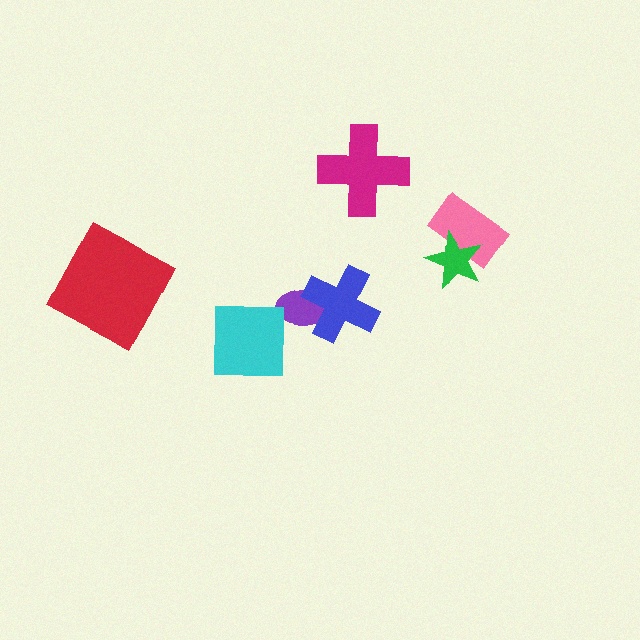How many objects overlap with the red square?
0 objects overlap with the red square.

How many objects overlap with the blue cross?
1 object overlaps with the blue cross.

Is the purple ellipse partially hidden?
Yes, it is partially covered by another shape.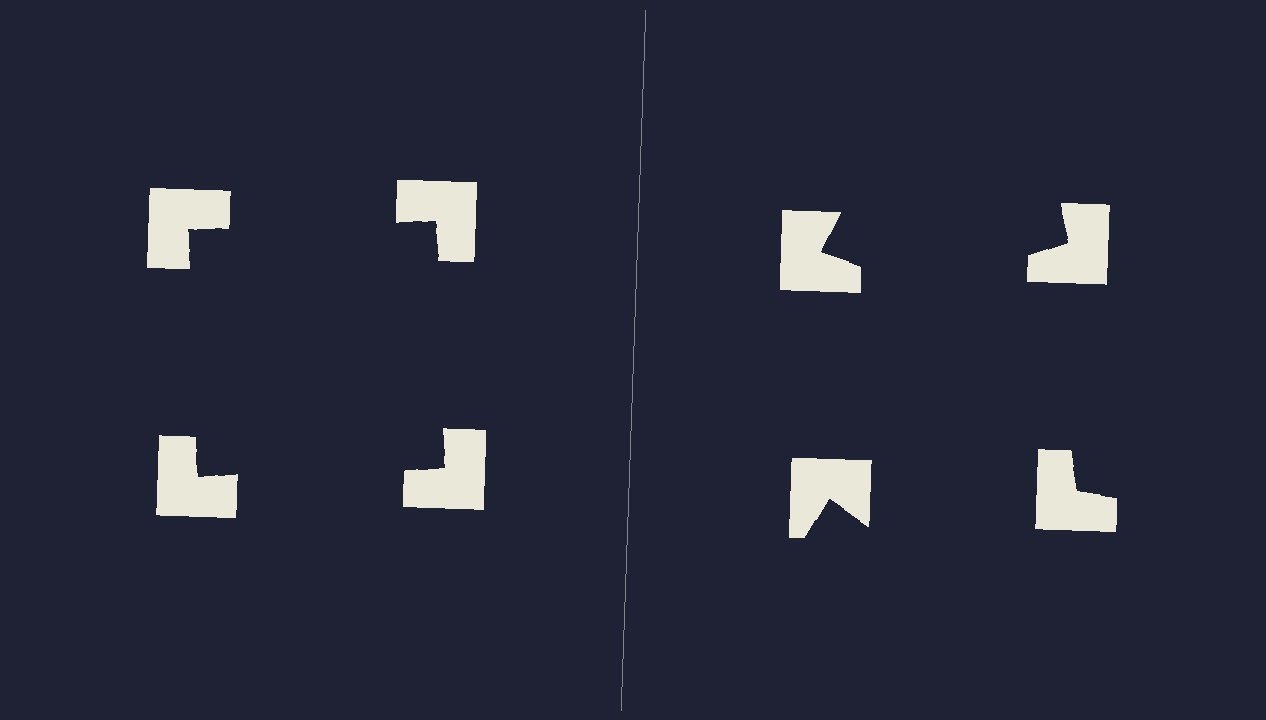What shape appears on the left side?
An illusory square.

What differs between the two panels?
The notched squares are positioned identically on both sides; only the wedge orientations differ. On the left they align to a square; on the right they are misaligned.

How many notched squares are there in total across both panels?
8 — 4 on each side.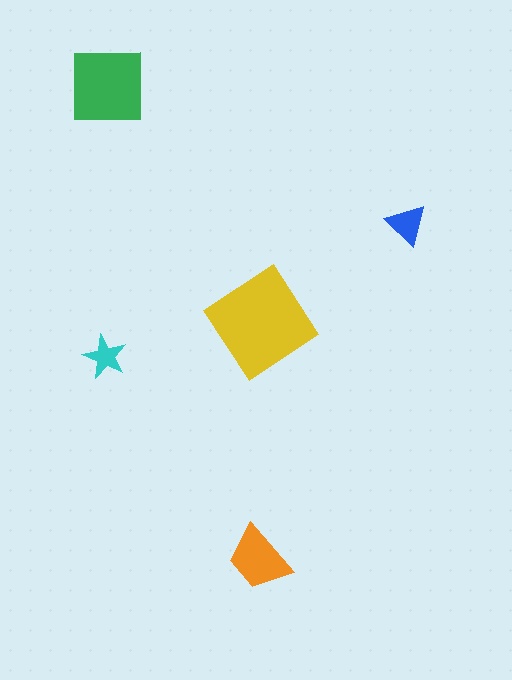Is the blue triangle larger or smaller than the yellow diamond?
Smaller.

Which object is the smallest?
The cyan star.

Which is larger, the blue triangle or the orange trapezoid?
The orange trapezoid.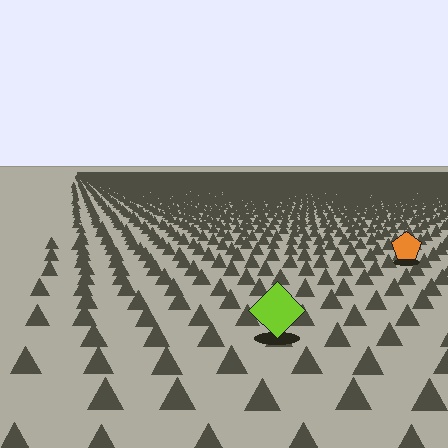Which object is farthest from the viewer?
The orange pentagon is farthest from the viewer. It appears smaller and the ground texture around it is denser.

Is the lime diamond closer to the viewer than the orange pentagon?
Yes. The lime diamond is closer — you can tell from the texture gradient: the ground texture is coarser near it.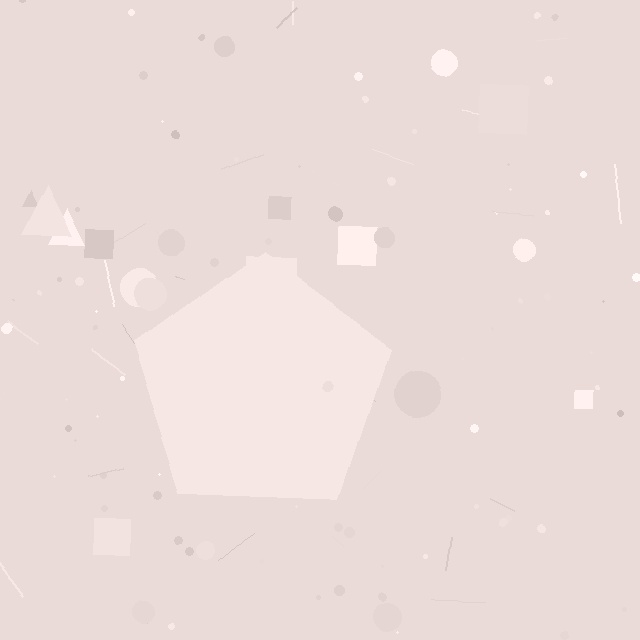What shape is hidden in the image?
A pentagon is hidden in the image.